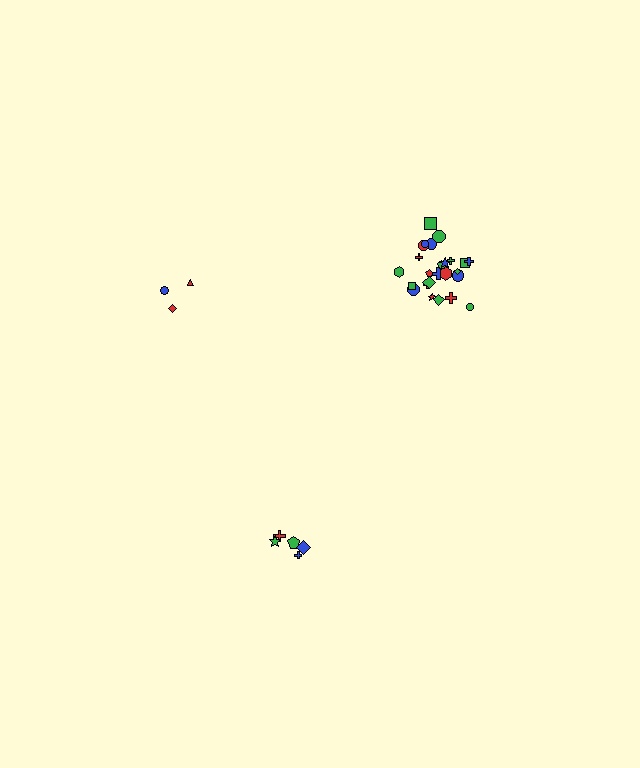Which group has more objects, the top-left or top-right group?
The top-right group.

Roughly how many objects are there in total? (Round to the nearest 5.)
Roughly 35 objects in total.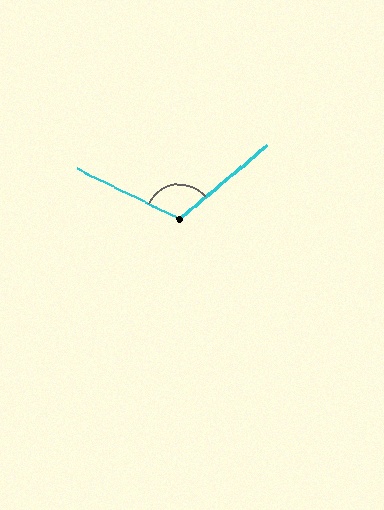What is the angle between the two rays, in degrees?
Approximately 114 degrees.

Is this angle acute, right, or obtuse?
It is obtuse.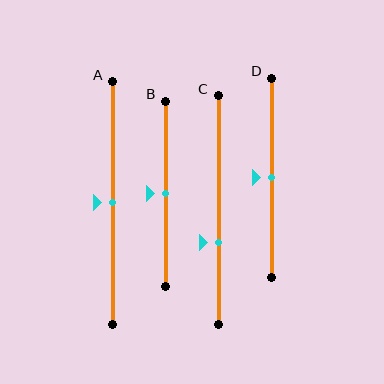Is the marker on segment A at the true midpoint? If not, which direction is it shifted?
Yes, the marker on segment A is at the true midpoint.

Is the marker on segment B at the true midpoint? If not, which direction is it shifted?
Yes, the marker on segment B is at the true midpoint.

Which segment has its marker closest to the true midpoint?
Segment A has its marker closest to the true midpoint.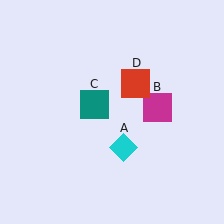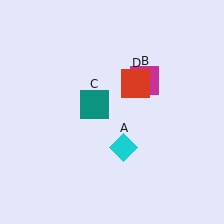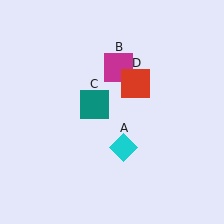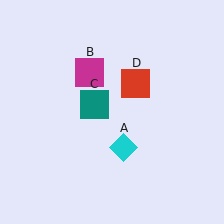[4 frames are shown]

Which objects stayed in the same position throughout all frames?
Cyan diamond (object A) and teal square (object C) and red square (object D) remained stationary.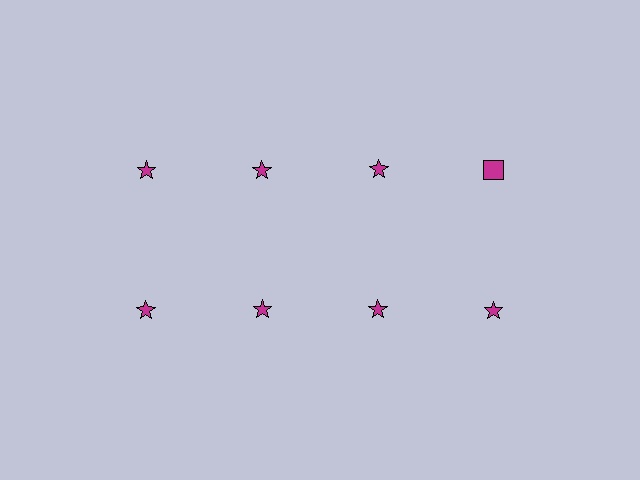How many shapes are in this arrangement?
There are 8 shapes arranged in a grid pattern.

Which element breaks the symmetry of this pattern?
The magenta square in the top row, second from right column breaks the symmetry. All other shapes are magenta stars.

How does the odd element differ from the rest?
It has a different shape: square instead of star.